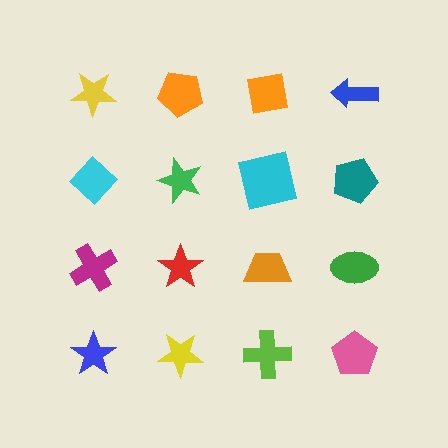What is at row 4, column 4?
A pink pentagon.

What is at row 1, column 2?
An orange pentagon.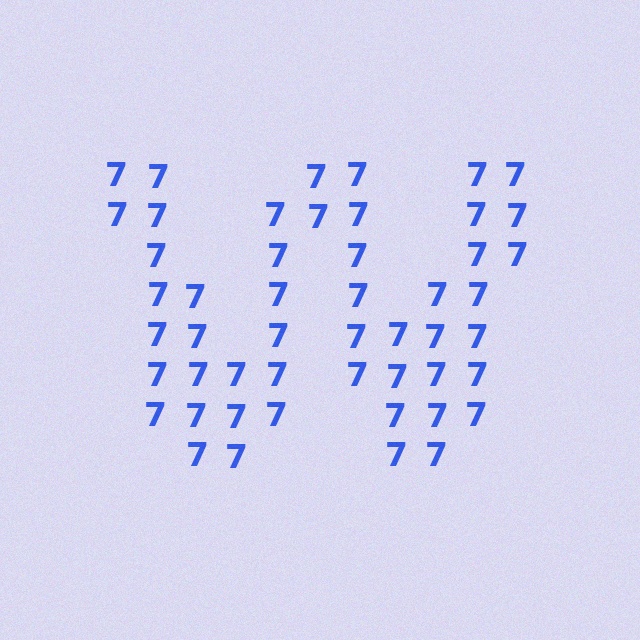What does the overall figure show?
The overall figure shows the letter W.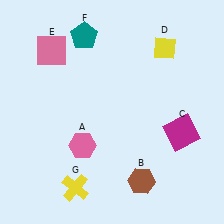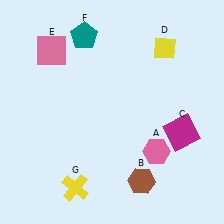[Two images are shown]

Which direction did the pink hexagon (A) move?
The pink hexagon (A) moved right.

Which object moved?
The pink hexagon (A) moved right.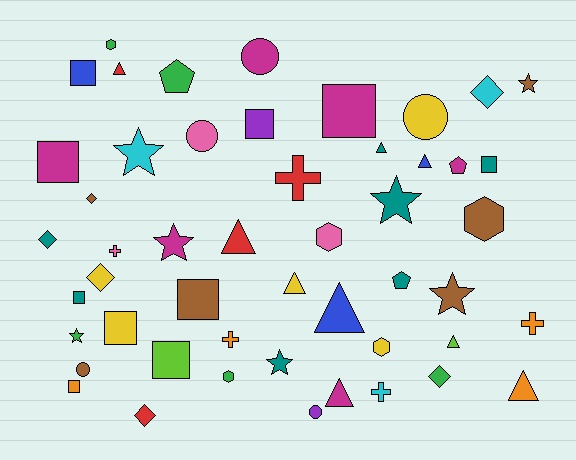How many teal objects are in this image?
There are 7 teal objects.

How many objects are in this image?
There are 50 objects.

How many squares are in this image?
There are 10 squares.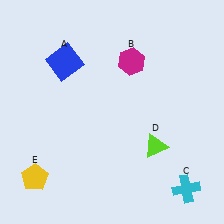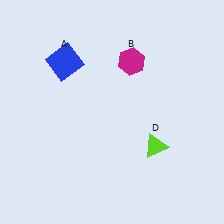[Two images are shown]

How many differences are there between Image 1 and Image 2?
There are 2 differences between the two images.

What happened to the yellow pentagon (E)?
The yellow pentagon (E) was removed in Image 2. It was in the bottom-left area of Image 1.